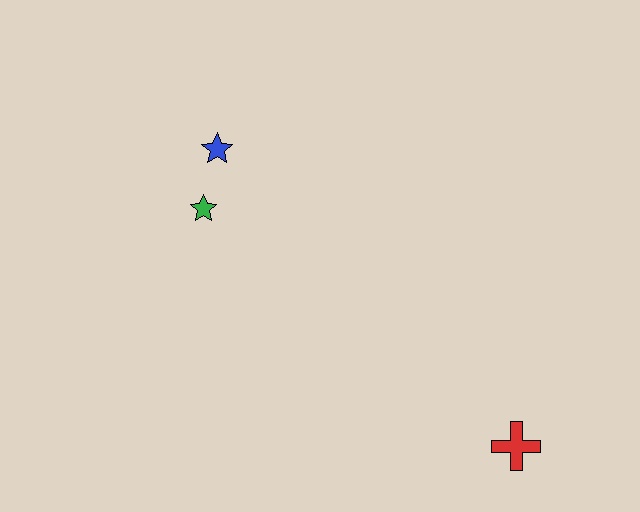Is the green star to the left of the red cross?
Yes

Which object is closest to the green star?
The blue star is closest to the green star.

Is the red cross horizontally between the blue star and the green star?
No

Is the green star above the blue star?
No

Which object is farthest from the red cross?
The blue star is farthest from the red cross.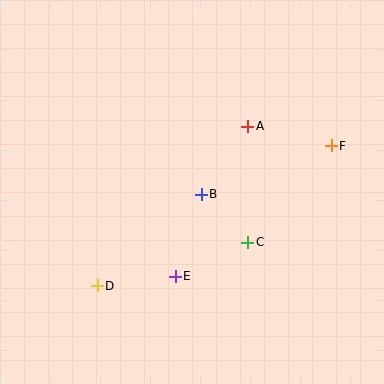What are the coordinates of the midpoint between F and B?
The midpoint between F and B is at (266, 170).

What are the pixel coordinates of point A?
Point A is at (248, 126).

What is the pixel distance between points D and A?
The distance between D and A is 219 pixels.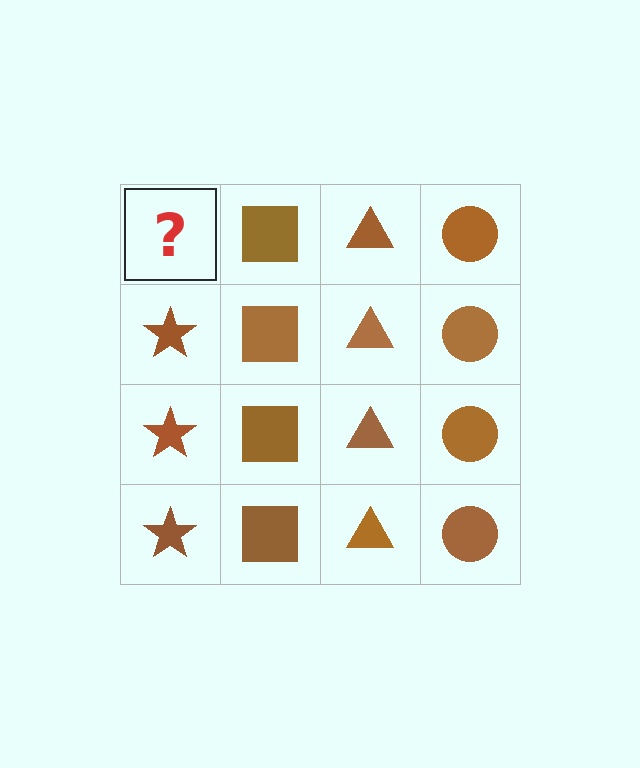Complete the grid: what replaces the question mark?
The question mark should be replaced with a brown star.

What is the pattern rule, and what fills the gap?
The rule is that each column has a consistent shape. The gap should be filled with a brown star.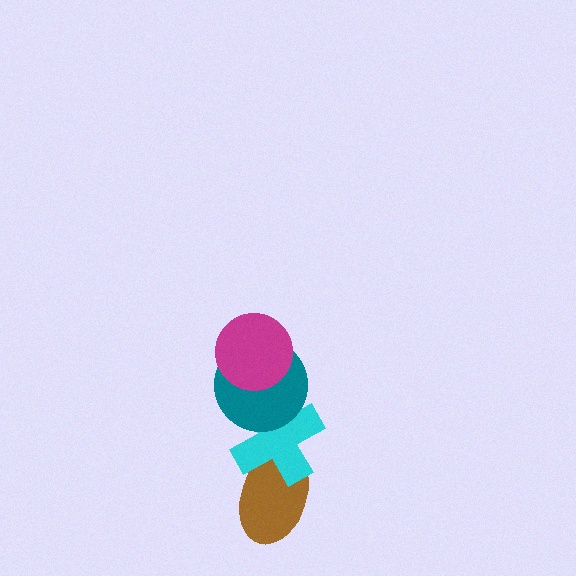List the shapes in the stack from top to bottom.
From top to bottom: the magenta circle, the teal circle, the cyan cross, the brown ellipse.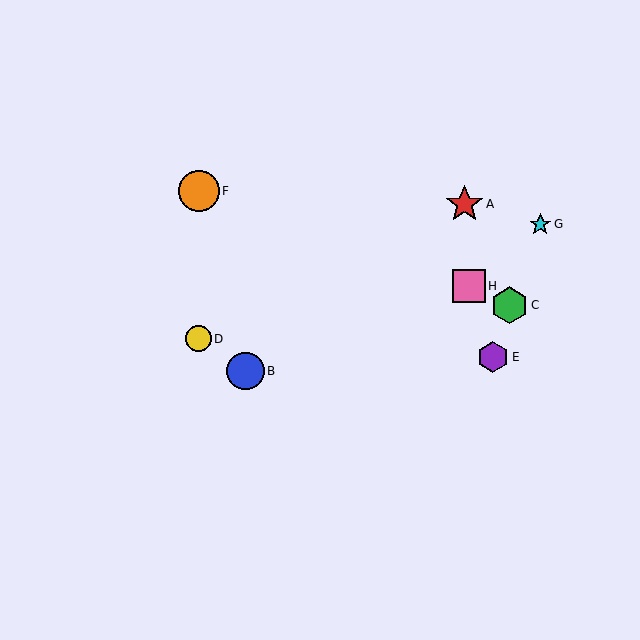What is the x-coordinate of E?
Object E is at x≈493.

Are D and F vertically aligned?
Yes, both are at x≈199.